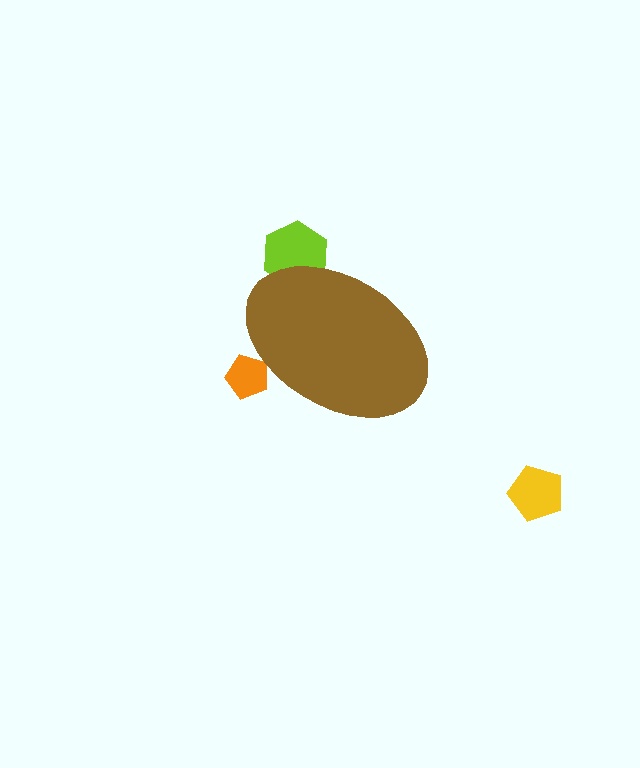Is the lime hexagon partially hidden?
Yes, the lime hexagon is partially hidden behind the brown ellipse.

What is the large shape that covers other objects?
A brown ellipse.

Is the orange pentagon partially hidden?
Yes, the orange pentagon is partially hidden behind the brown ellipse.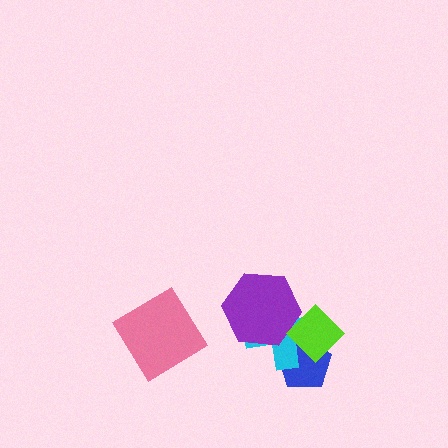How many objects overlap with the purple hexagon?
2 objects overlap with the purple hexagon.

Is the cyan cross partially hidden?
Yes, it is partially covered by another shape.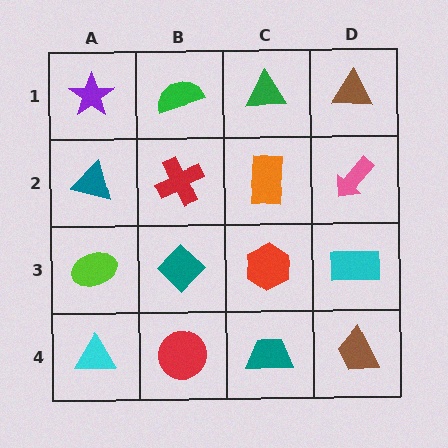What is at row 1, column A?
A purple star.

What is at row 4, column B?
A red circle.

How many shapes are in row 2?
4 shapes.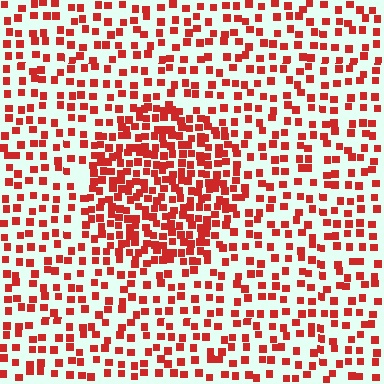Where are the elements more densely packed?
The elements are more densely packed inside the circle boundary.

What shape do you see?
I see a circle.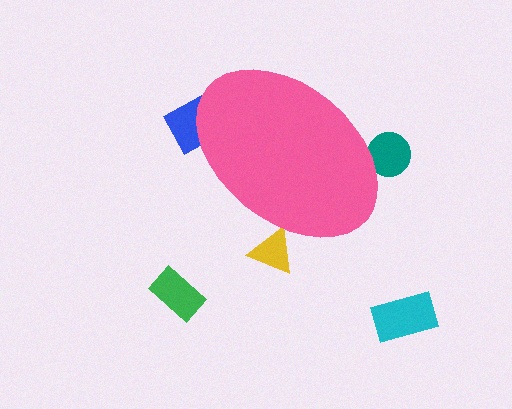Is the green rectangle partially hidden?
No, the green rectangle is fully visible.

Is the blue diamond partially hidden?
Yes, the blue diamond is partially hidden behind the pink ellipse.